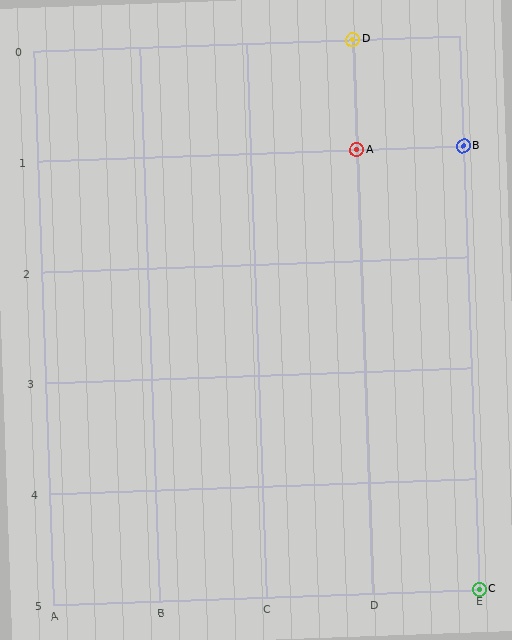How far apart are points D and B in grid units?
Points D and B are 1 column and 1 row apart (about 1.4 grid units diagonally).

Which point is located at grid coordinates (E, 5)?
Point C is at (E, 5).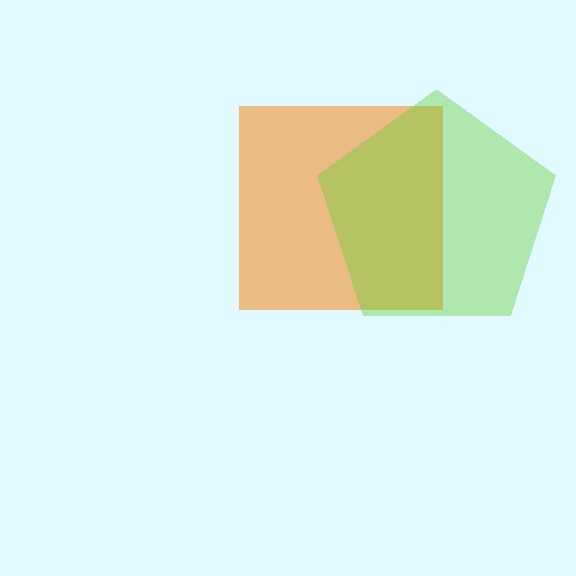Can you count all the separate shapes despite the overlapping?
Yes, there are 2 separate shapes.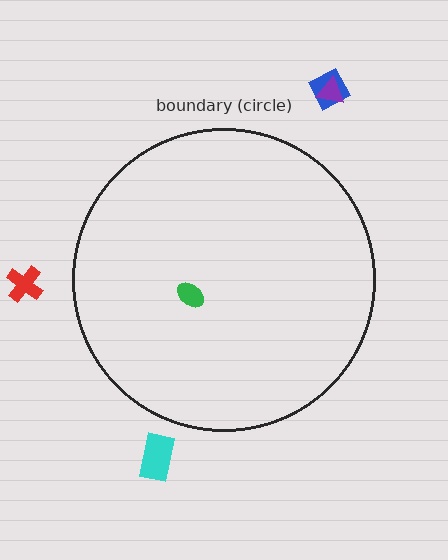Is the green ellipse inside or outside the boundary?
Inside.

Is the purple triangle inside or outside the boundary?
Outside.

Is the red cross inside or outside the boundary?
Outside.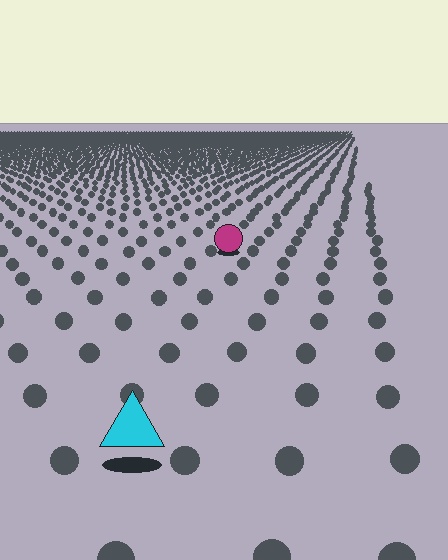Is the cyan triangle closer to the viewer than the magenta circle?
Yes. The cyan triangle is closer — you can tell from the texture gradient: the ground texture is coarser near it.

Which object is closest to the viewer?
The cyan triangle is closest. The texture marks near it are larger and more spread out.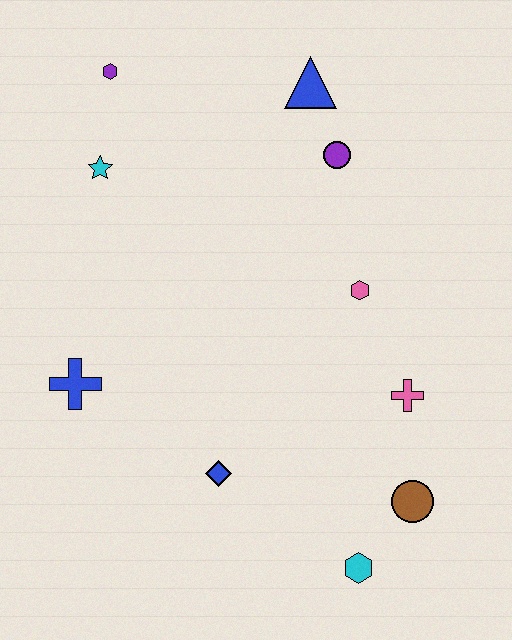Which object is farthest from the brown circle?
The purple hexagon is farthest from the brown circle.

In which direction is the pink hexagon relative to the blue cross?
The pink hexagon is to the right of the blue cross.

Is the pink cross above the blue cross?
No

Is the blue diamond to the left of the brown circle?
Yes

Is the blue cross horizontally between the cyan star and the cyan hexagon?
No